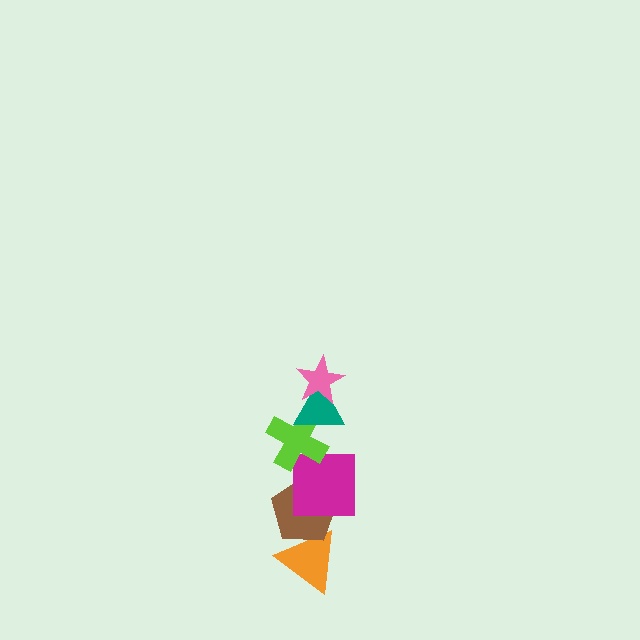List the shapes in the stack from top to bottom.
From top to bottom: the pink star, the teal triangle, the lime cross, the magenta square, the brown pentagon, the orange triangle.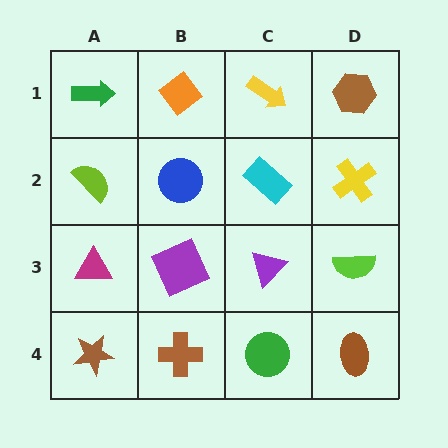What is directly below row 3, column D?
A brown ellipse.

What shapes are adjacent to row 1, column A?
A lime semicircle (row 2, column A), an orange diamond (row 1, column B).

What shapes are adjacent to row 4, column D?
A lime semicircle (row 3, column D), a green circle (row 4, column C).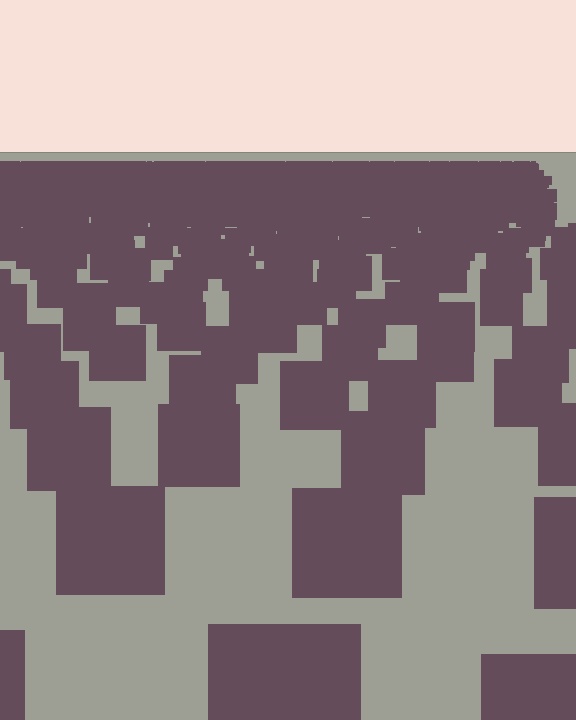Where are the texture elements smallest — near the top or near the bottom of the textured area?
Near the top.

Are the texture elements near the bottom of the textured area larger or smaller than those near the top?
Larger. Near the bottom, elements are closer to the viewer and appear at a bigger on-screen size.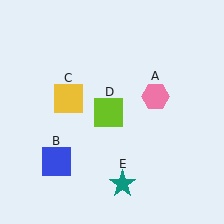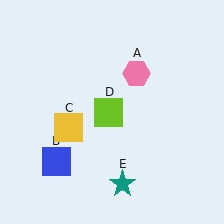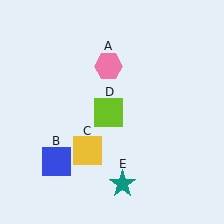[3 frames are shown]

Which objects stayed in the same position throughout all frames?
Blue square (object B) and lime square (object D) and teal star (object E) remained stationary.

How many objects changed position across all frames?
2 objects changed position: pink hexagon (object A), yellow square (object C).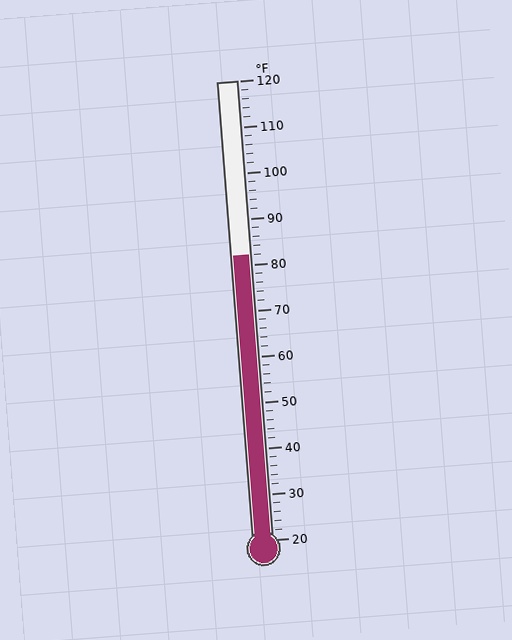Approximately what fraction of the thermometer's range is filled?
The thermometer is filled to approximately 60% of its range.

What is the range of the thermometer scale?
The thermometer scale ranges from 20°F to 120°F.